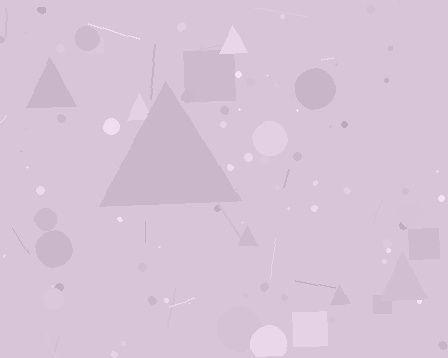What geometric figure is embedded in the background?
A triangle is embedded in the background.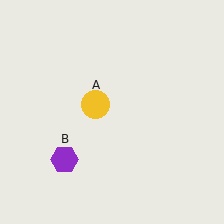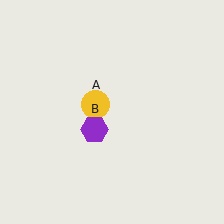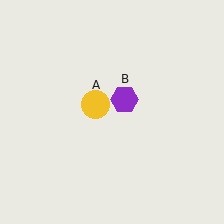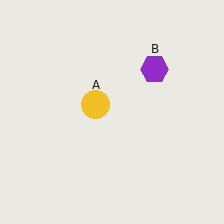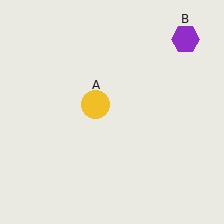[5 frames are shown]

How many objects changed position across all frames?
1 object changed position: purple hexagon (object B).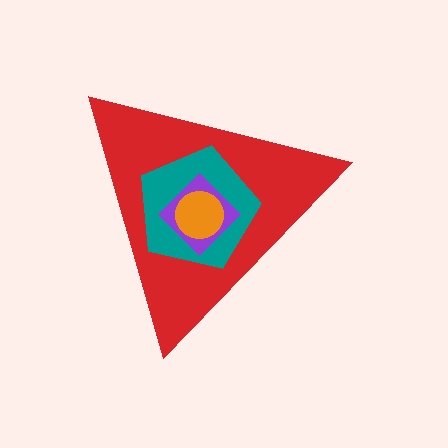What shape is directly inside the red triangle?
The teal pentagon.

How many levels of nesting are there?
4.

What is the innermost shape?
The orange circle.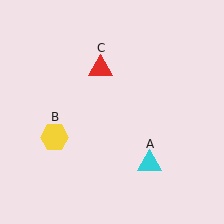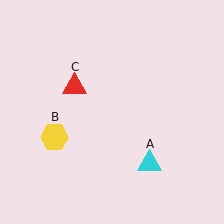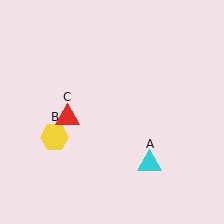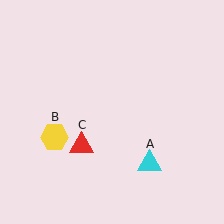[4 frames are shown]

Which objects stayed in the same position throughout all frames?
Cyan triangle (object A) and yellow hexagon (object B) remained stationary.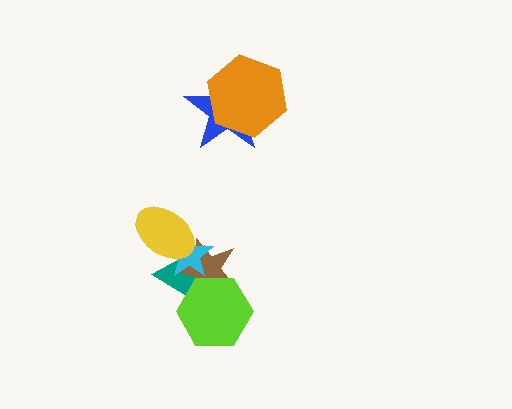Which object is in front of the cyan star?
The yellow ellipse is in front of the cyan star.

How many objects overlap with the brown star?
4 objects overlap with the brown star.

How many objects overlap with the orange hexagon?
1 object overlaps with the orange hexagon.